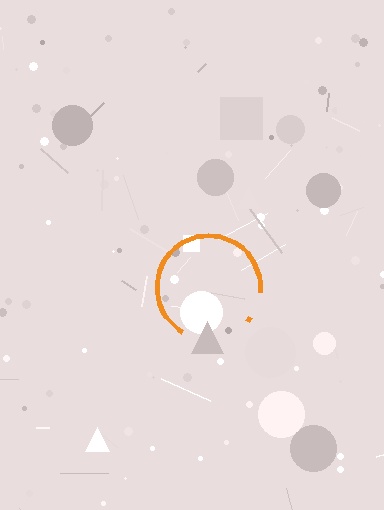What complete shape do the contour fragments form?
The contour fragments form a circle.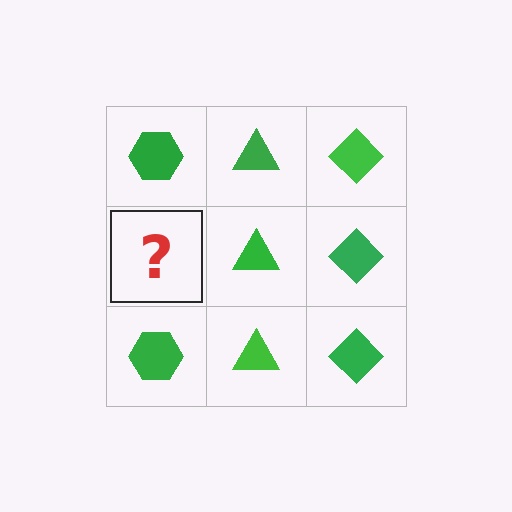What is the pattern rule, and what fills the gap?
The rule is that each column has a consistent shape. The gap should be filled with a green hexagon.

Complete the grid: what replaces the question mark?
The question mark should be replaced with a green hexagon.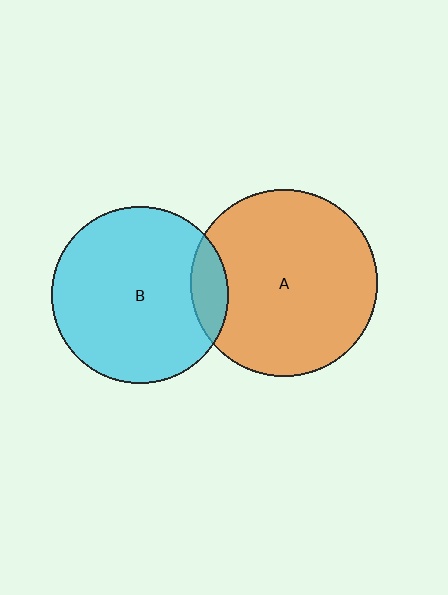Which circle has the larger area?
Circle A (orange).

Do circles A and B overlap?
Yes.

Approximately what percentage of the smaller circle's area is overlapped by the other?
Approximately 10%.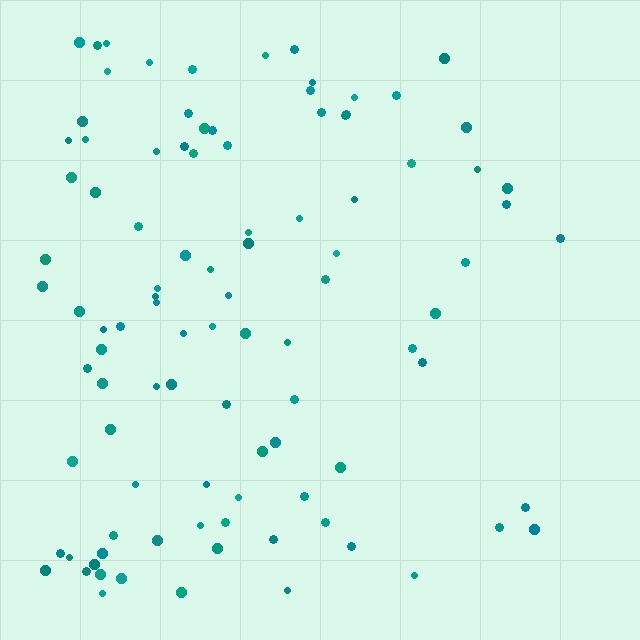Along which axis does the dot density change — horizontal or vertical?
Horizontal.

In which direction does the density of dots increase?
From right to left, with the left side densest.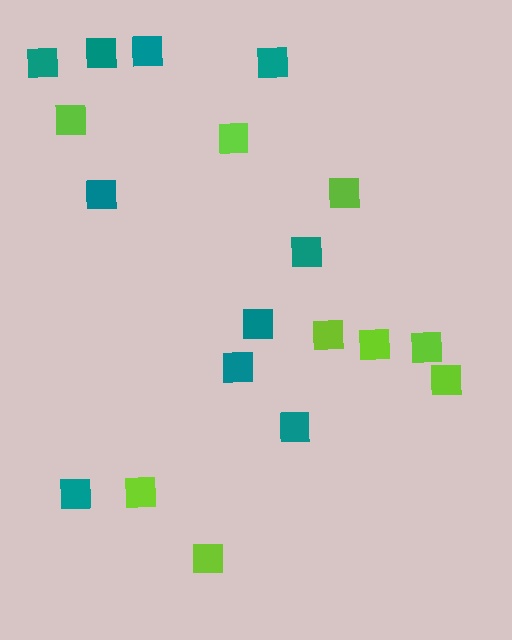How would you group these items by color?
There are 2 groups: one group of teal squares (10) and one group of lime squares (9).